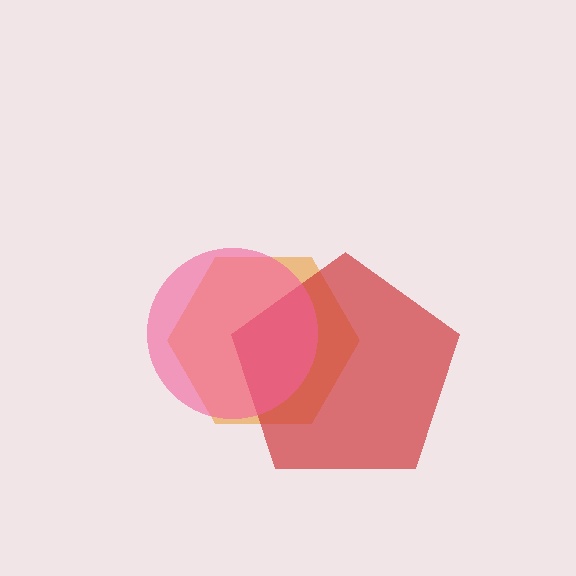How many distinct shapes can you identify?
There are 3 distinct shapes: an orange hexagon, a red pentagon, a pink circle.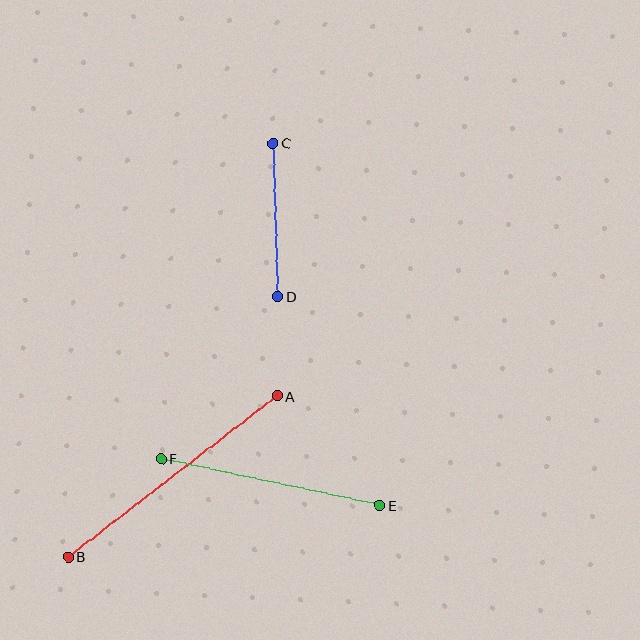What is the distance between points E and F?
The distance is approximately 224 pixels.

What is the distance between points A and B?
The distance is approximately 264 pixels.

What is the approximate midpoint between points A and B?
The midpoint is at approximately (173, 476) pixels.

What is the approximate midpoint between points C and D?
The midpoint is at approximately (275, 220) pixels.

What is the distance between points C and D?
The distance is approximately 153 pixels.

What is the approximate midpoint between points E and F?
The midpoint is at approximately (271, 482) pixels.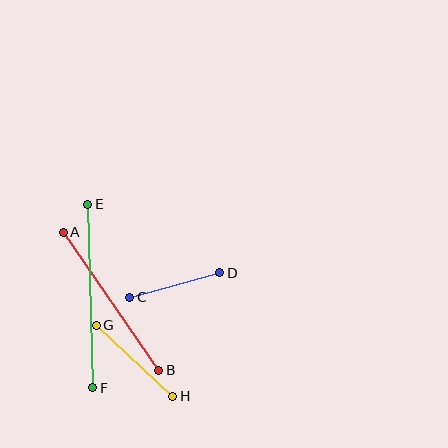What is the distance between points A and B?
The distance is approximately 168 pixels.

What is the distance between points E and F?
The distance is approximately 184 pixels.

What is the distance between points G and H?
The distance is approximately 105 pixels.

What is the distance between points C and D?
The distance is approximately 93 pixels.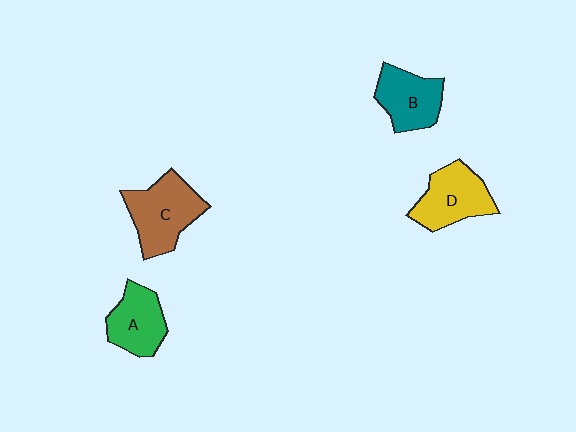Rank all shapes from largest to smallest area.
From largest to smallest: C (brown), D (yellow), B (teal), A (green).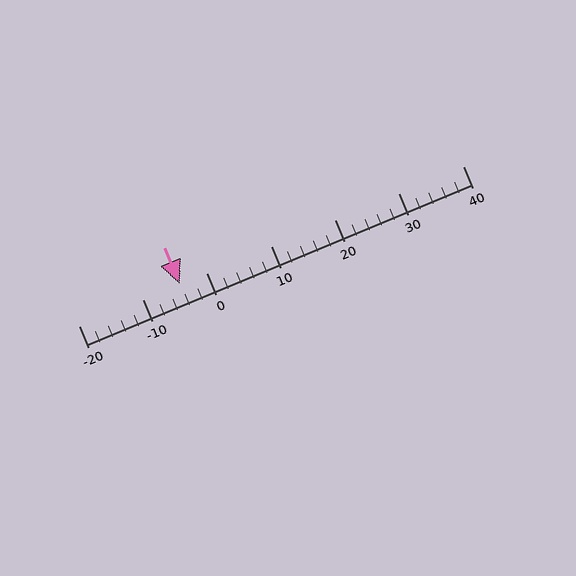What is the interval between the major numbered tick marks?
The major tick marks are spaced 10 units apart.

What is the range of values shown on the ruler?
The ruler shows values from -20 to 40.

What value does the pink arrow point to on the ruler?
The pink arrow points to approximately -4.